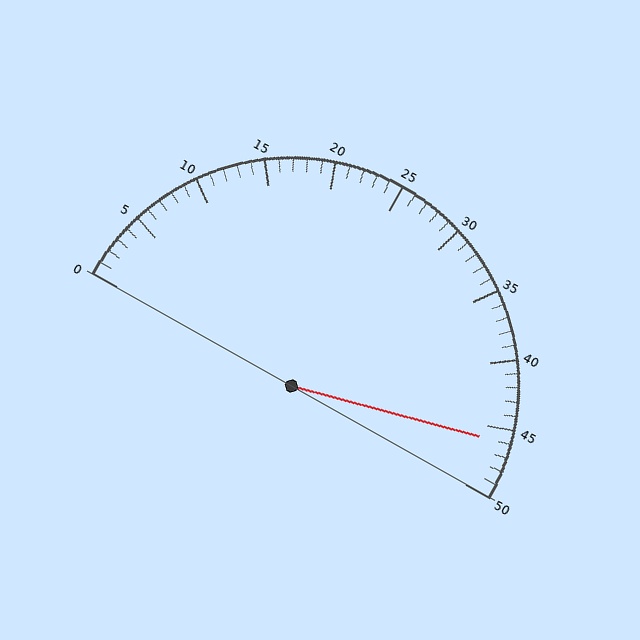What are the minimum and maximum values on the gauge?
The gauge ranges from 0 to 50.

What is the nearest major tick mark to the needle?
The nearest major tick mark is 45.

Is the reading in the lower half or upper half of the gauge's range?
The reading is in the upper half of the range (0 to 50).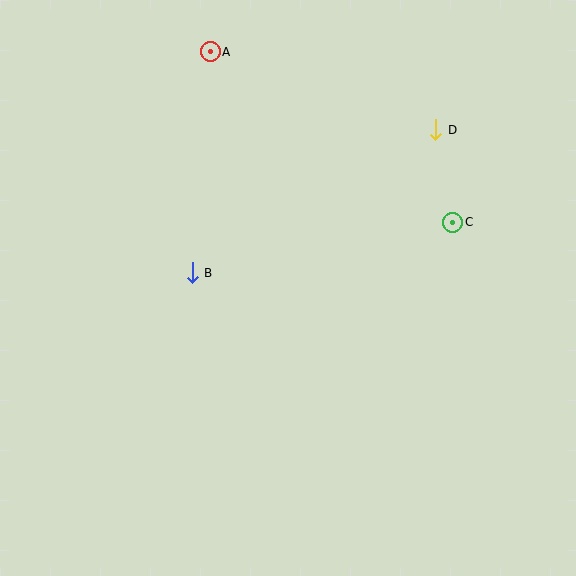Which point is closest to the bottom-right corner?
Point C is closest to the bottom-right corner.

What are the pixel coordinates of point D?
Point D is at (436, 130).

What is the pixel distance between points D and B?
The distance between D and B is 282 pixels.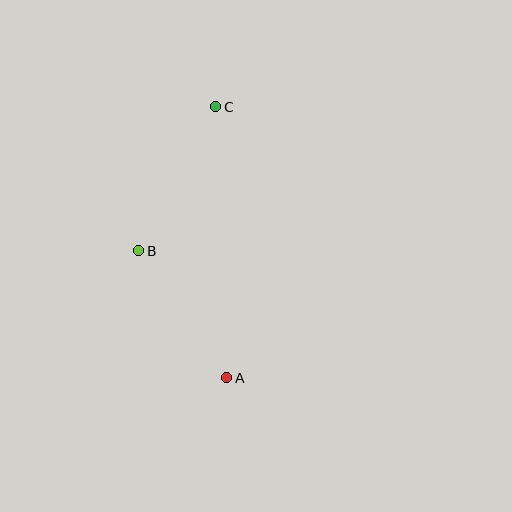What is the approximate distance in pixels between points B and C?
The distance between B and C is approximately 163 pixels.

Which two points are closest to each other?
Points A and B are closest to each other.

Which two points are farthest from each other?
Points A and C are farthest from each other.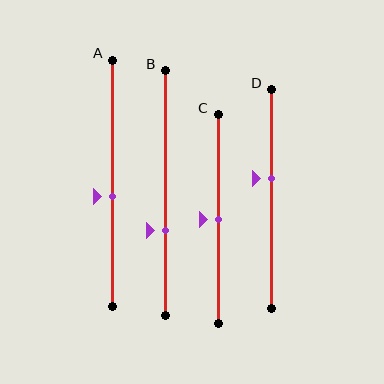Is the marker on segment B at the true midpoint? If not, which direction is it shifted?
No, the marker on segment B is shifted downward by about 15% of the segment length.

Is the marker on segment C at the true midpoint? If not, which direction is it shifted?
Yes, the marker on segment C is at the true midpoint.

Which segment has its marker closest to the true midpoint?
Segment C has its marker closest to the true midpoint.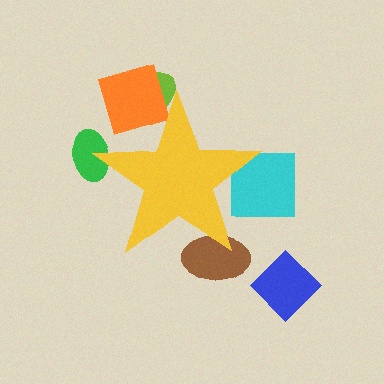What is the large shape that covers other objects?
A yellow star.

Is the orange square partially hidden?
Yes, the orange square is partially hidden behind the yellow star.